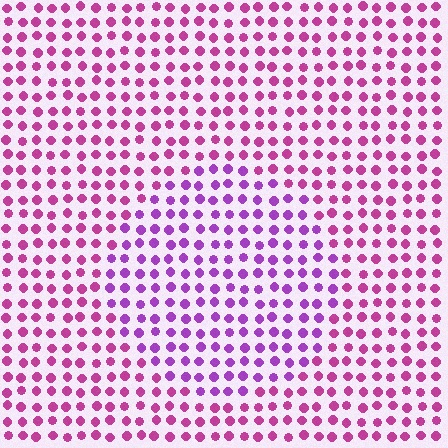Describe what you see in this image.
The image is filled with small magenta elements in a uniform arrangement. A circle-shaped region is visible where the elements are tinted to a slightly different hue, forming a subtle color boundary.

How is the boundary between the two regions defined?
The boundary is defined purely by a slight shift in hue (about 31 degrees). Spacing, size, and orientation are identical on both sides.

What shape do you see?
I see a circle.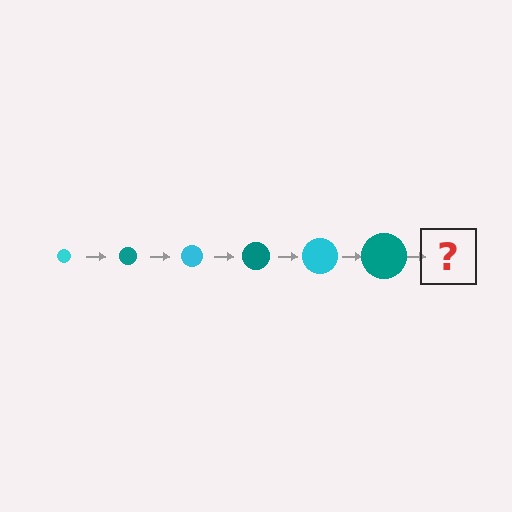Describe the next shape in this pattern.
It should be a cyan circle, larger than the previous one.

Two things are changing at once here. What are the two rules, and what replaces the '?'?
The two rules are that the circle grows larger each step and the color cycles through cyan and teal. The '?' should be a cyan circle, larger than the previous one.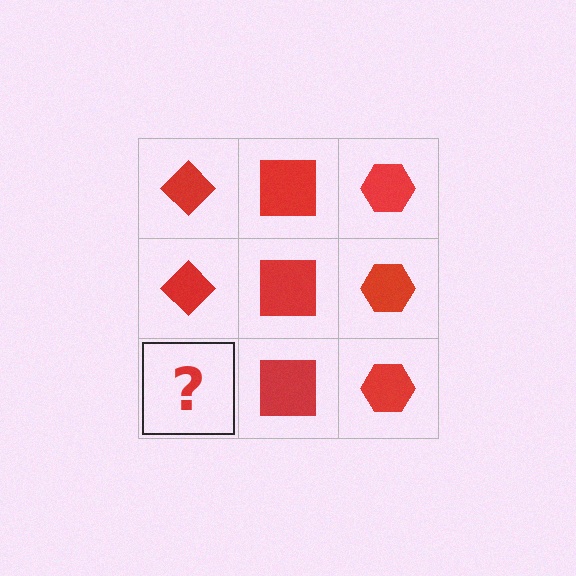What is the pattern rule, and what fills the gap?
The rule is that each column has a consistent shape. The gap should be filled with a red diamond.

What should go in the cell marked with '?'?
The missing cell should contain a red diamond.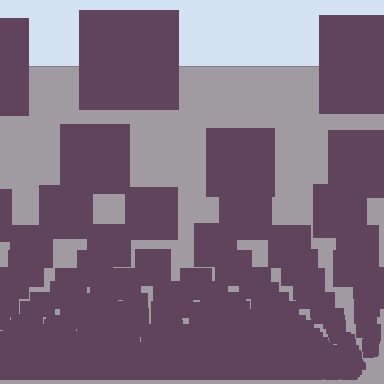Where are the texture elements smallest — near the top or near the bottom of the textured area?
Near the bottom.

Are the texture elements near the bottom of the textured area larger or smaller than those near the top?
Smaller. The gradient is inverted — elements near the bottom are smaller and denser.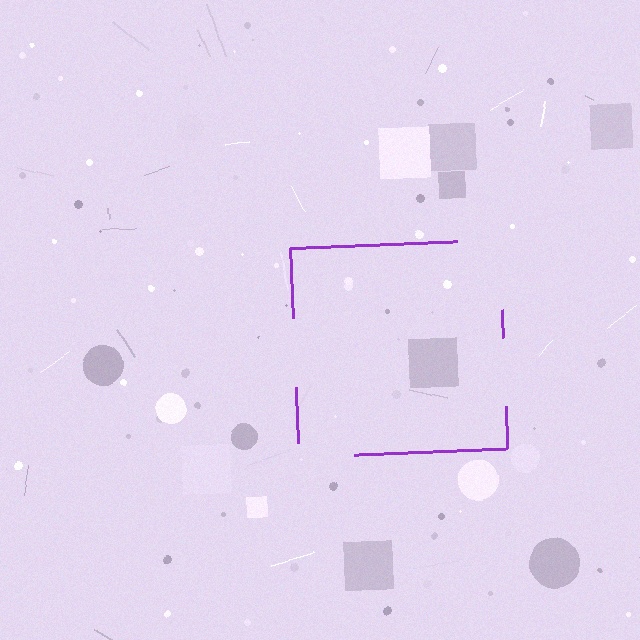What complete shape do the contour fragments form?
The contour fragments form a square.